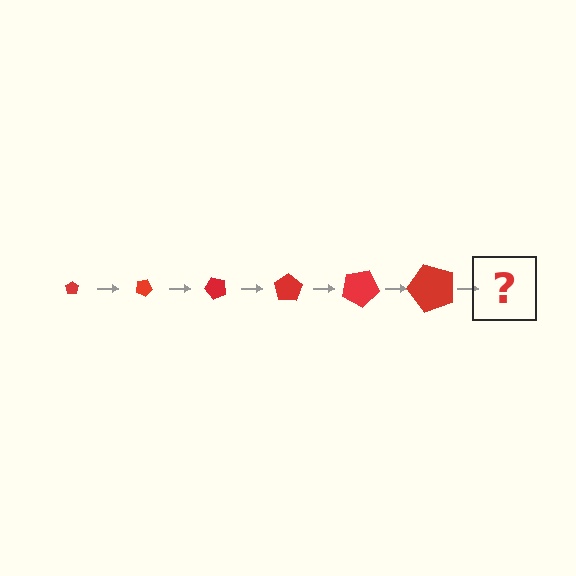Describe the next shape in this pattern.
It should be a pentagon, larger than the previous one and rotated 150 degrees from the start.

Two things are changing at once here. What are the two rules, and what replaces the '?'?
The two rules are that the pentagon grows larger each step and it rotates 25 degrees each step. The '?' should be a pentagon, larger than the previous one and rotated 150 degrees from the start.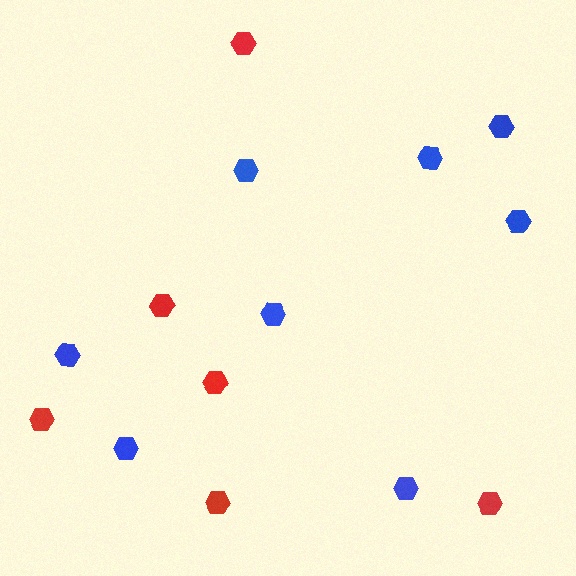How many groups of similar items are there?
There are 2 groups: one group of red hexagons (6) and one group of blue hexagons (8).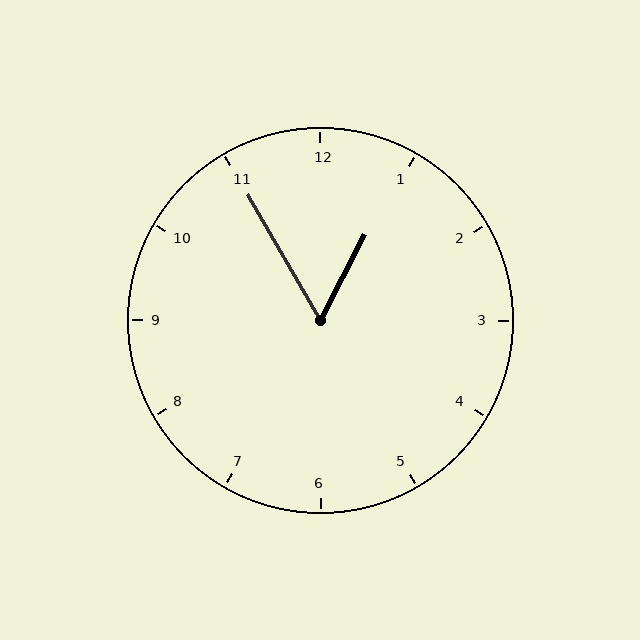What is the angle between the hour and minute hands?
Approximately 58 degrees.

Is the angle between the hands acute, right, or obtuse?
It is acute.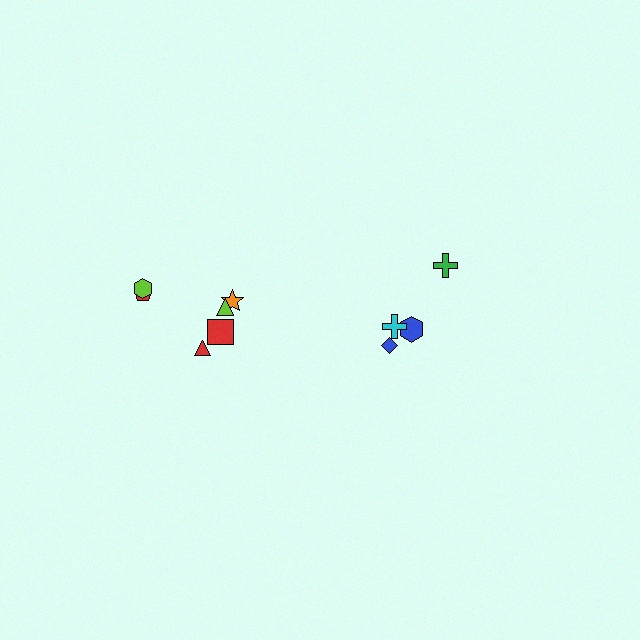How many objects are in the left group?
There are 6 objects.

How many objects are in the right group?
There are 4 objects.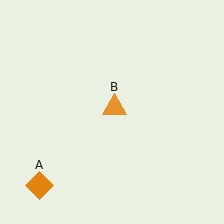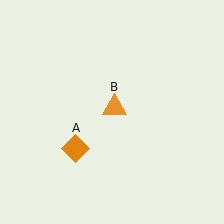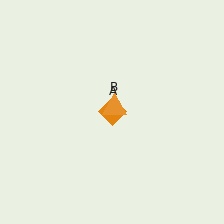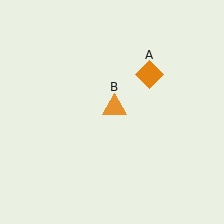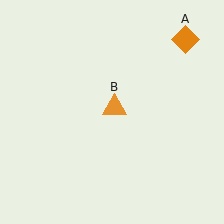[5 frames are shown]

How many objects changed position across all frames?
1 object changed position: orange diamond (object A).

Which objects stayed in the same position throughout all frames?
Orange triangle (object B) remained stationary.